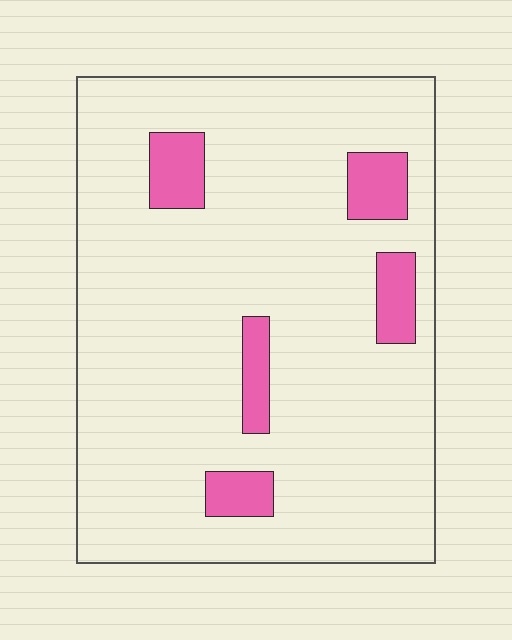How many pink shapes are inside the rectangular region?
5.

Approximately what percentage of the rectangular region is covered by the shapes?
Approximately 10%.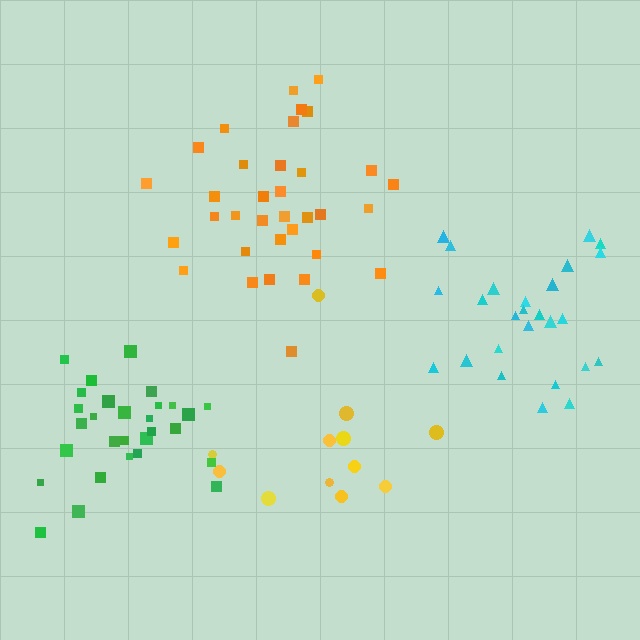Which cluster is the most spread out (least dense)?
Yellow.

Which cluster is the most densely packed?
Green.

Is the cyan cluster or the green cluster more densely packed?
Green.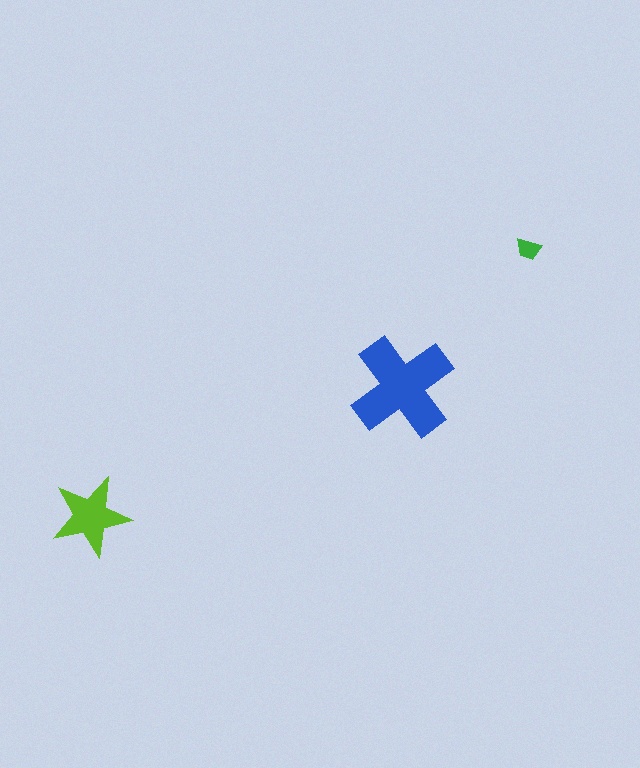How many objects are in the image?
There are 3 objects in the image.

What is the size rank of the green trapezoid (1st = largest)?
3rd.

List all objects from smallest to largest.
The green trapezoid, the lime star, the blue cross.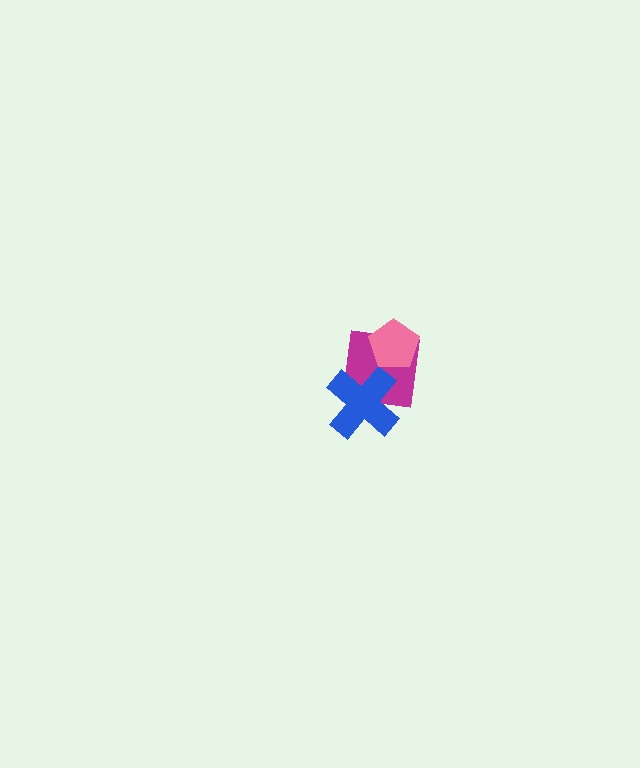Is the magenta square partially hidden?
Yes, it is partially covered by another shape.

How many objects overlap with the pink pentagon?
1 object overlaps with the pink pentagon.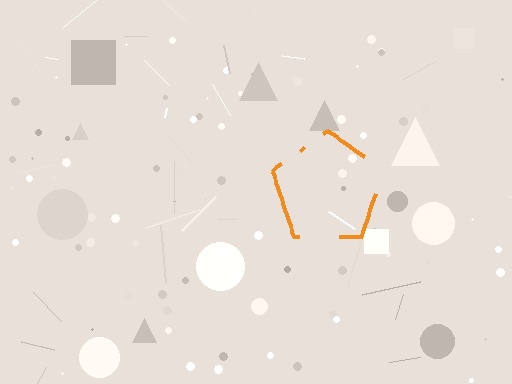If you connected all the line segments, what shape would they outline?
They would outline a pentagon.